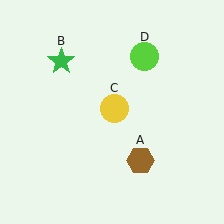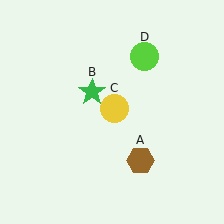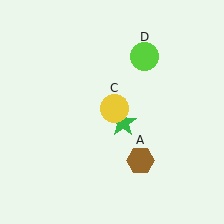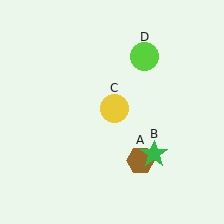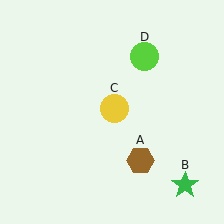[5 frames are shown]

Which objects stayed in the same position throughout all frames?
Brown hexagon (object A) and yellow circle (object C) and lime circle (object D) remained stationary.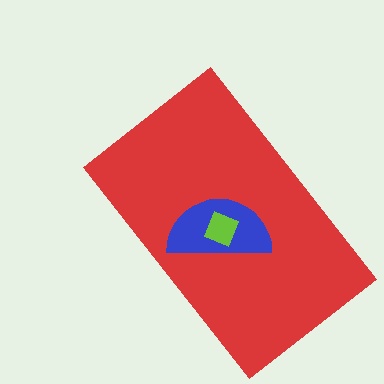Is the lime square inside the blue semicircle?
Yes.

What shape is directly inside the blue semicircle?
The lime square.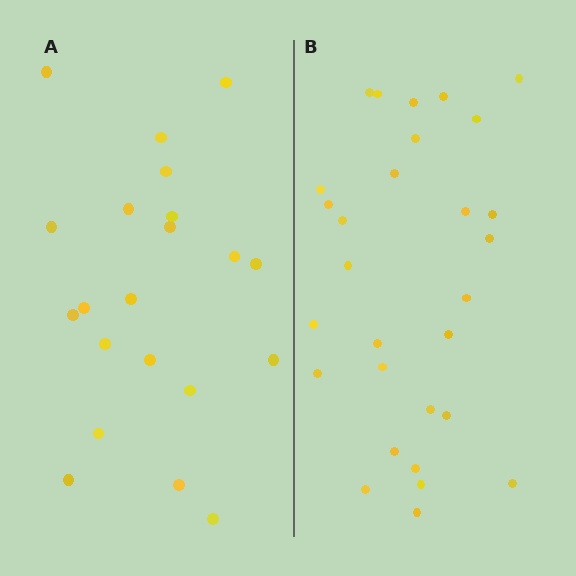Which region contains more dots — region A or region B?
Region B (the right region) has more dots.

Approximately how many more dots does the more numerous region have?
Region B has roughly 8 or so more dots than region A.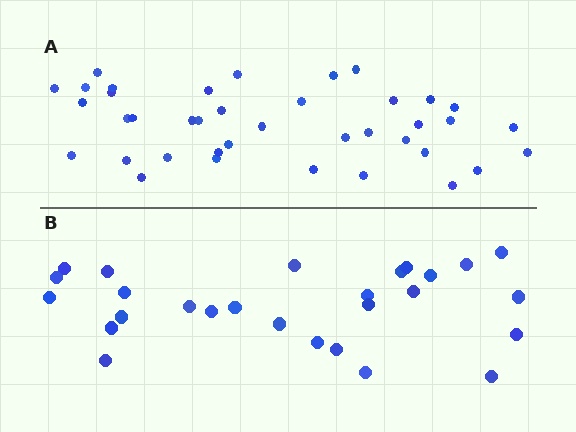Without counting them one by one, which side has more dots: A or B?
Region A (the top region) has more dots.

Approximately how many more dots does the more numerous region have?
Region A has roughly 12 or so more dots than region B.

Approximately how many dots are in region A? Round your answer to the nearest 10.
About 40 dots. (The exact count is 39, which rounds to 40.)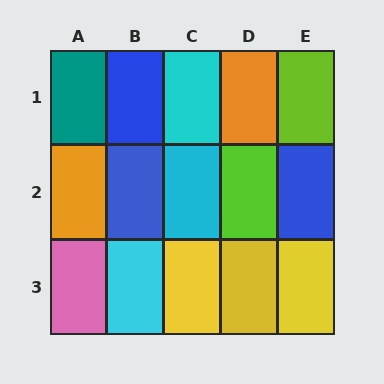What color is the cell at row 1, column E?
Lime.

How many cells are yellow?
3 cells are yellow.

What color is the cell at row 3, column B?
Cyan.